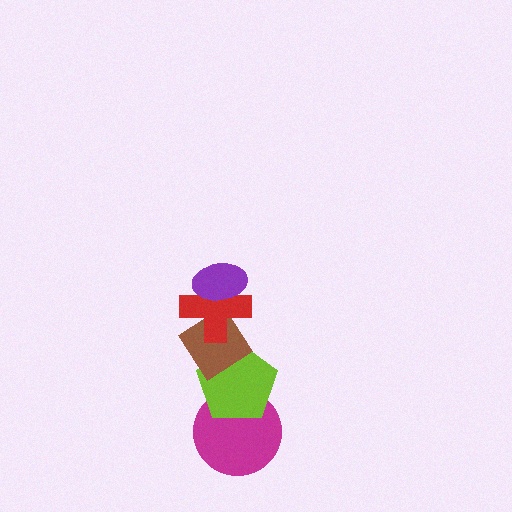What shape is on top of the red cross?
The purple ellipse is on top of the red cross.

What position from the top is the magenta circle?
The magenta circle is 5th from the top.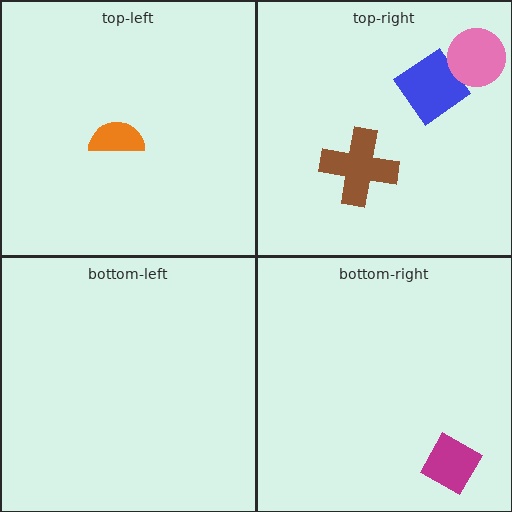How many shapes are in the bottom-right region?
1.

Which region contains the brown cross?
The top-right region.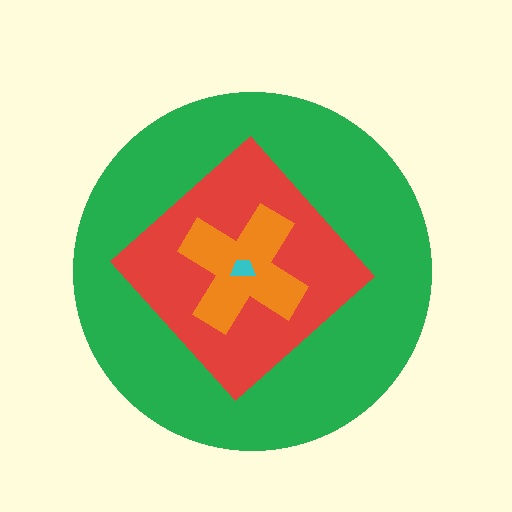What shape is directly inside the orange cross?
The cyan trapezoid.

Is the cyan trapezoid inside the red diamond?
Yes.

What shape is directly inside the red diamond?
The orange cross.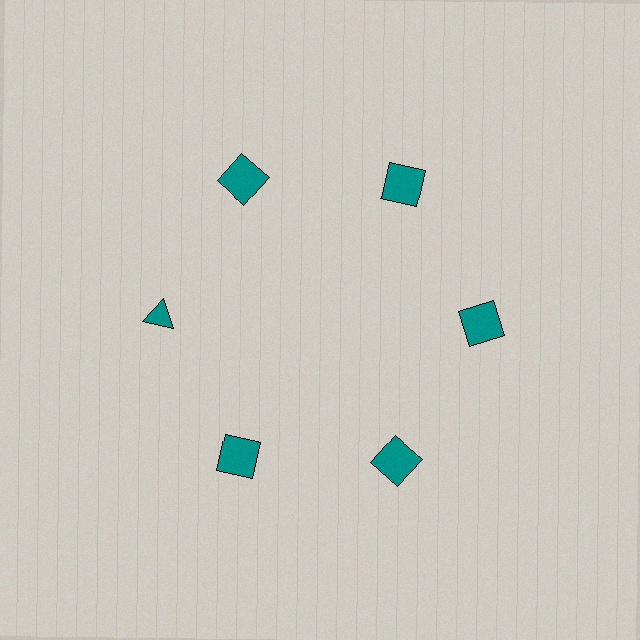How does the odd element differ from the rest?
It has a different shape: triangle instead of square.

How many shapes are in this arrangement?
There are 6 shapes arranged in a ring pattern.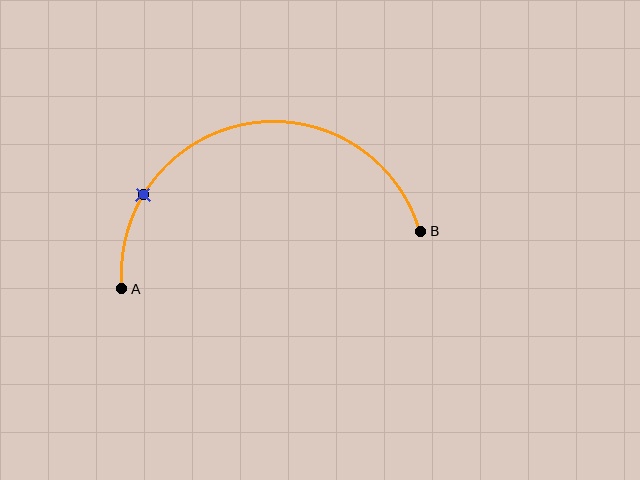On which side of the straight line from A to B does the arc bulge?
The arc bulges above the straight line connecting A and B.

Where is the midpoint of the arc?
The arc midpoint is the point on the curve farthest from the straight line joining A and B. It sits above that line.